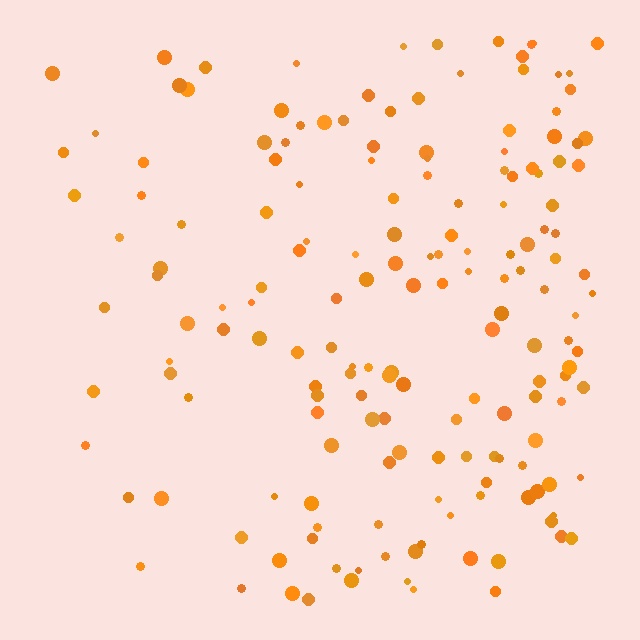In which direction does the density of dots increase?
From left to right, with the right side densest.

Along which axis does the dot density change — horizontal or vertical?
Horizontal.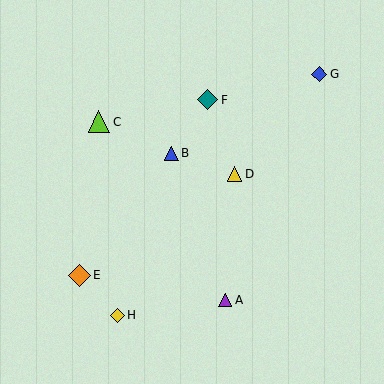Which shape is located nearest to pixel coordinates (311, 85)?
The blue diamond (labeled G) at (319, 74) is nearest to that location.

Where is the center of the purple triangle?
The center of the purple triangle is at (225, 300).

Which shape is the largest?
The orange diamond (labeled E) is the largest.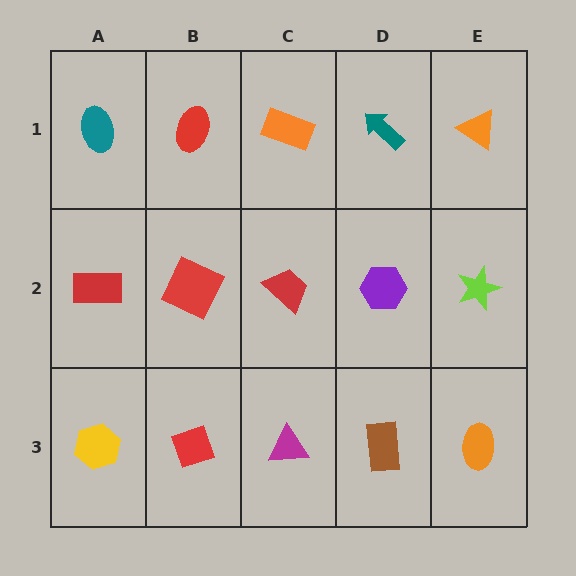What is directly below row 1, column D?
A purple hexagon.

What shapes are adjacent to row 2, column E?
An orange triangle (row 1, column E), an orange ellipse (row 3, column E), a purple hexagon (row 2, column D).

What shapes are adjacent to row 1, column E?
A lime star (row 2, column E), a teal arrow (row 1, column D).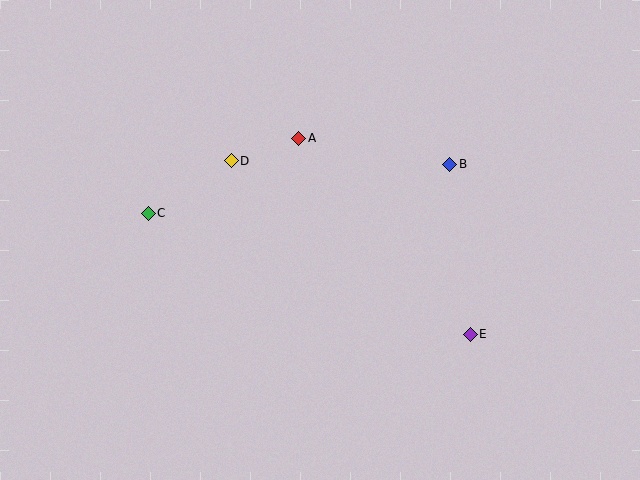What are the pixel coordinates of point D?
Point D is at (231, 161).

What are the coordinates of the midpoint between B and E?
The midpoint between B and E is at (460, 249).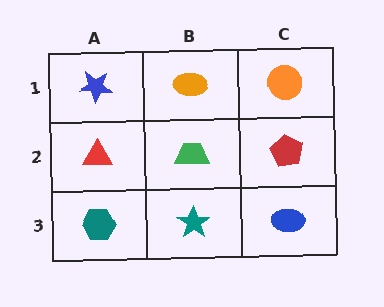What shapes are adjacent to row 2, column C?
An orange circle (row 1, column C), a blue ellipse (row 3, column C), a green trapezoid (row 2, column B).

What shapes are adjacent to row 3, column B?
A green trapezoid (row 2, column B), a teal hexagon (row 3, column A), a blue ellipse (row 3, column C).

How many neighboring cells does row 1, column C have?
2.